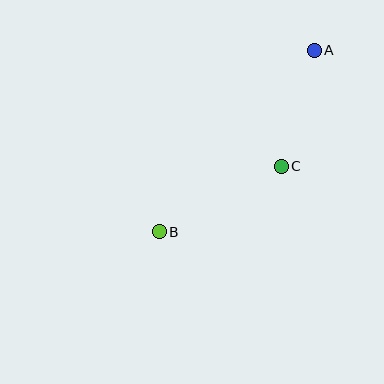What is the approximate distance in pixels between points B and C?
The distance between B and C is approximately 138 pixels.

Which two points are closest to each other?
Points A and C are closest to each other.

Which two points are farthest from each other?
Points A and B are farthest from each other.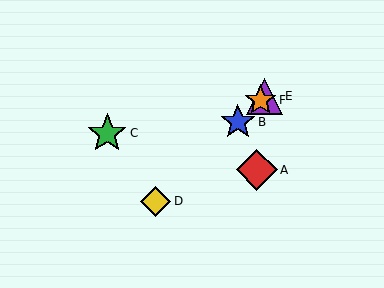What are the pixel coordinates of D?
Object D is at (156, 201).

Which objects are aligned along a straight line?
Objects B, D, E, F are aligned along a straight line.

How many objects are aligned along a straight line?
4 objects (B, D, E, F) are aligned along a straight line.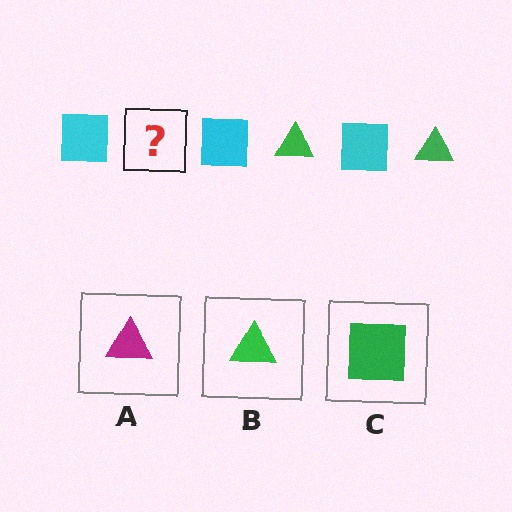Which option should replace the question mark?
Option B.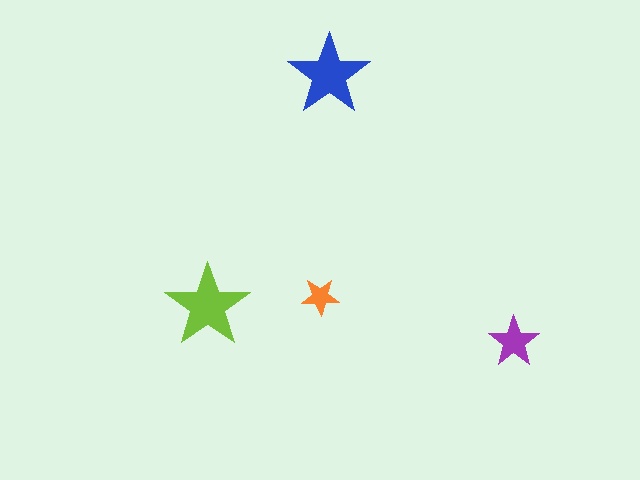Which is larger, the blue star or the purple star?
The blue one.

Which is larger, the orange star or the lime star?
The lime one.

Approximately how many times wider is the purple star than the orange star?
About 1.5 times wider.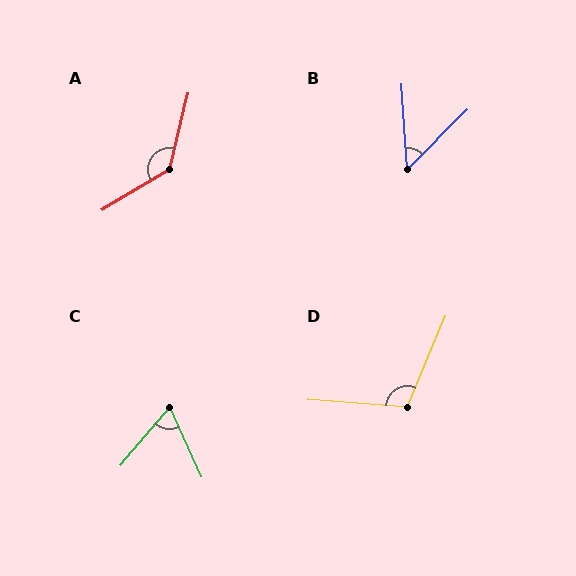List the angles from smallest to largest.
B (49°), C (65°), D (108°), A (134°).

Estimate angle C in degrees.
Approximately 65 degrees.